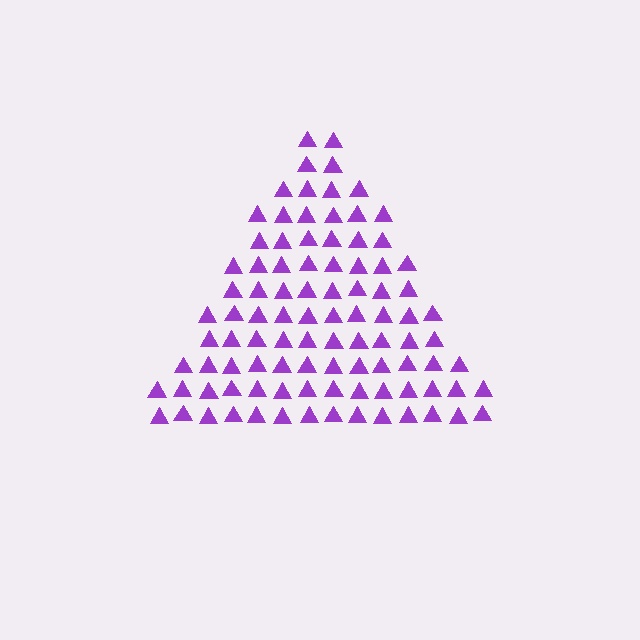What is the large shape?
The large shape is a triangle.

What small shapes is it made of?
It is made of small triangles.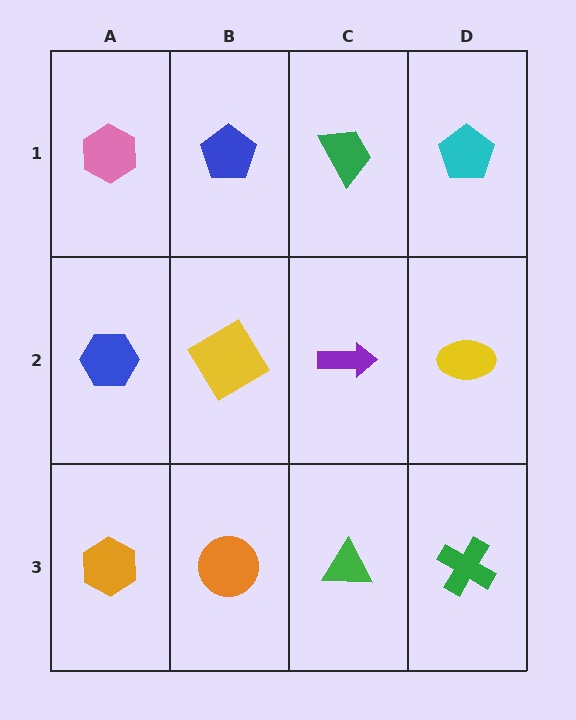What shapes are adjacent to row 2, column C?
A green trapezoid (row 1, column C), a green triangle (row 3, column C), a yellow diamond (row 2, column B), a yellow ellipse (row 2, column D).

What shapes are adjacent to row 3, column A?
A blue hexagon (row 2, column A), an orange circle (row 3, column B).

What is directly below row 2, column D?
A green cross.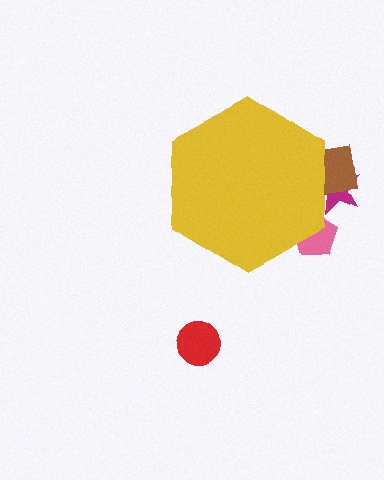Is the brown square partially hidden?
Yes, the brown square is partially hidden behind the yellow hexagon.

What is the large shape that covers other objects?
A yellow hexagon.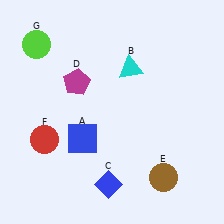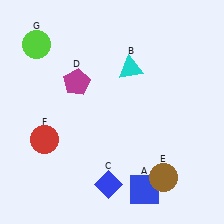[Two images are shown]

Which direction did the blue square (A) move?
The blue square (A) moved right.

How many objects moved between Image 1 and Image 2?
1 object moved between the two images.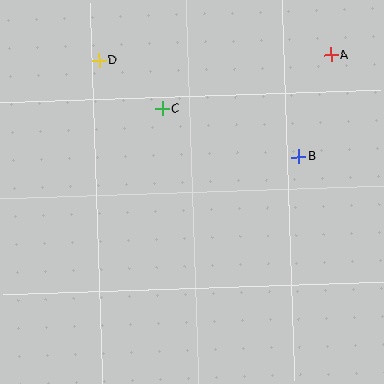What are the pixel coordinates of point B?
Point B is at (299, 157).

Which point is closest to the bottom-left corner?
Point C is closest to the bottom-left corner.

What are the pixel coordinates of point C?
Point C is at (163, 109).